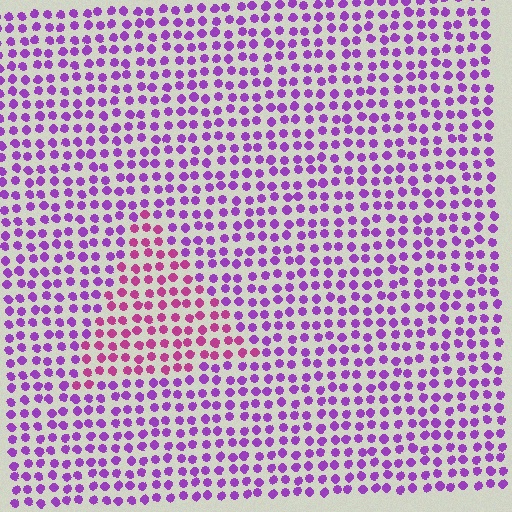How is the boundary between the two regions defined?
The boundary is defined purely by a slight shift in hue (about 37 degrees). Spacing, size, and orientation are identical on both sides.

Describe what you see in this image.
The image is filled with small purple elements in a uniform arrangement. A triangle-shaped region is visible where the elements are tinted to a slightly different hue, forming a subtle color boundary.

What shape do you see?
I see a triangle.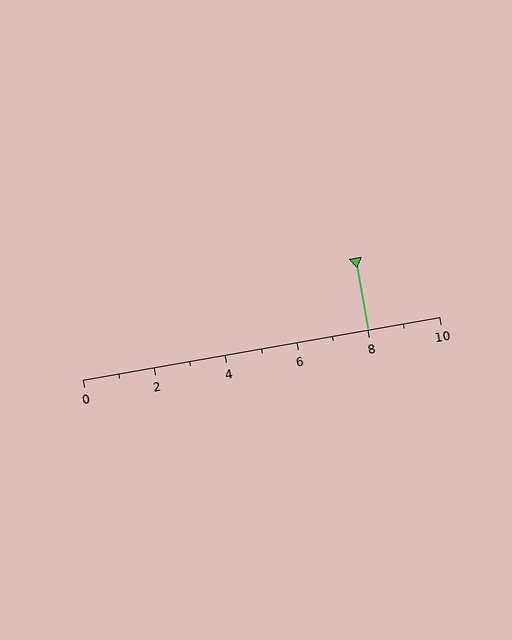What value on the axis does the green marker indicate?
The marker indicates approximately 8.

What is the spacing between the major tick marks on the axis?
The major ticks are spaced 2 apart.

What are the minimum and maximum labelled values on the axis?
The axis runs from 0 to 10.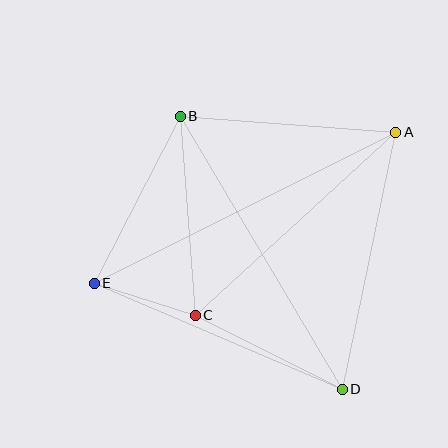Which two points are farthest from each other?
Points A and E are farthest from each other.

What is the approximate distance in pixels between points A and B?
The distance between A and B is approximately 216 pixels.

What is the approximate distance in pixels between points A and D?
The distance between A and D is approximately 263 pixels.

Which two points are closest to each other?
Points C and E are closest to each other.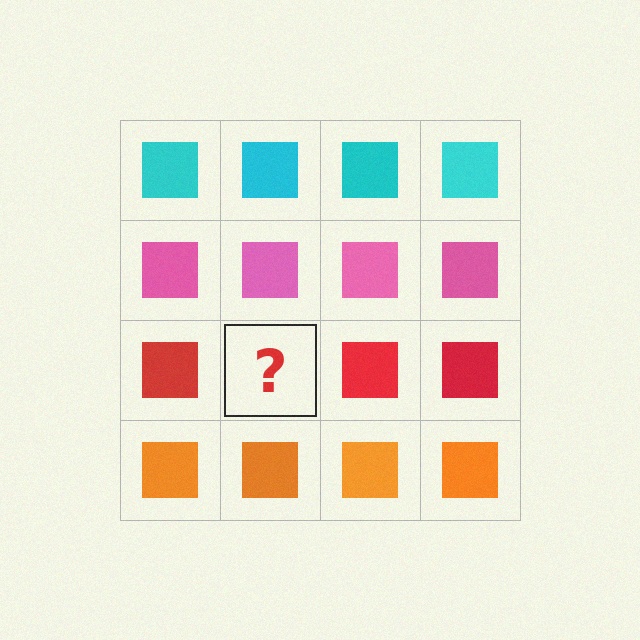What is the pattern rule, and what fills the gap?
The rule is that each row has a consistent color. The gap should be filled with a red square.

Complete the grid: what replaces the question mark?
The question mark should be replaced with a red square.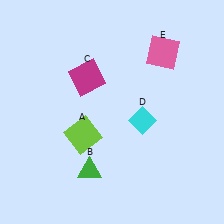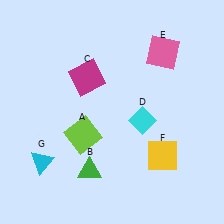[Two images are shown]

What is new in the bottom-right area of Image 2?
A yellow square (F) was added in the bottom-right area of Image 2.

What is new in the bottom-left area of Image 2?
A cyan triangle (G) was added in the bottom-left area of Image 2.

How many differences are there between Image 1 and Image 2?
There are 2 differences between the two images.